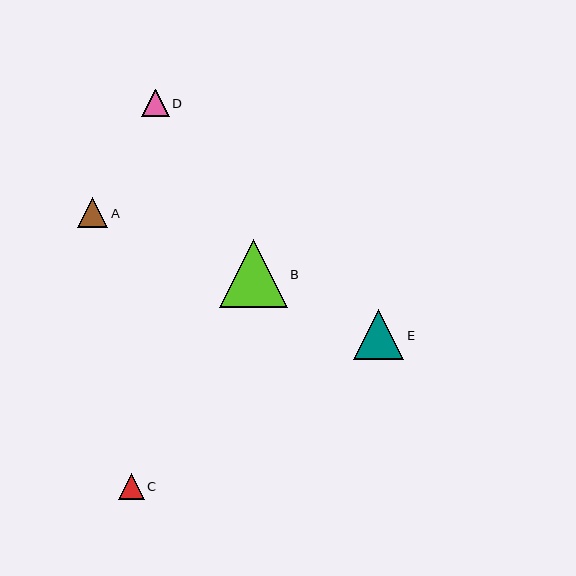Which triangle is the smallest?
Triangle C is the smallest with a size of approximately 26 pixels.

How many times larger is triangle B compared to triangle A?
Triangle B is approximately 2.3 times the size of triangle A.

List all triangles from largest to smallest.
From largest to smallest: B, E, A, D, C.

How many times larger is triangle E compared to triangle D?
Triangle E is approximately 1.8 times the size of triangle D.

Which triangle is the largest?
Triangle B is the largest with a size of approximately 68 pixels.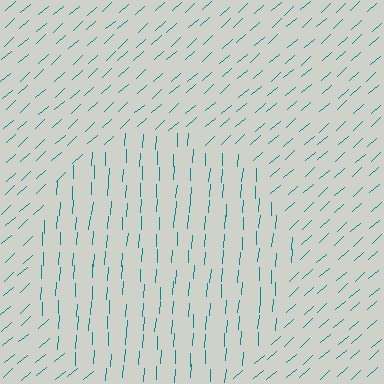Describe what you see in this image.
The image is filled with small teal line segments. A circle region in the image has lines oriented differently from the surrounding lines, creating a visible texture boundary.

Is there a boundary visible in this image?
Yes, there is a texture boundary formed by a change in line orientation.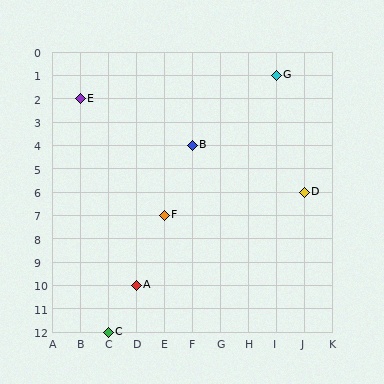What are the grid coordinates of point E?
Point E is at grid coordinates (B, 2).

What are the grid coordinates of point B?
Point B is at grid coordinates (F, 4).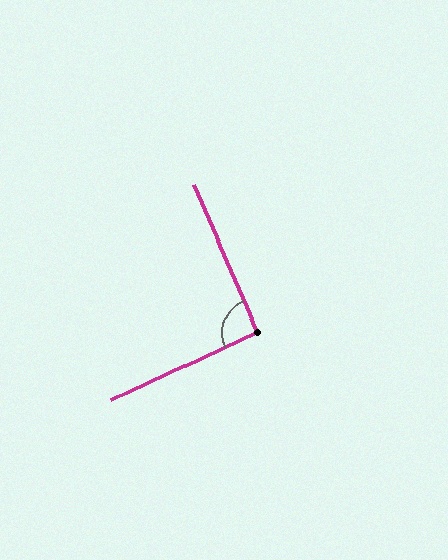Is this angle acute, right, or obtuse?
It is approximately a right angle.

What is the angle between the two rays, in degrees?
Approximately 92 degrees.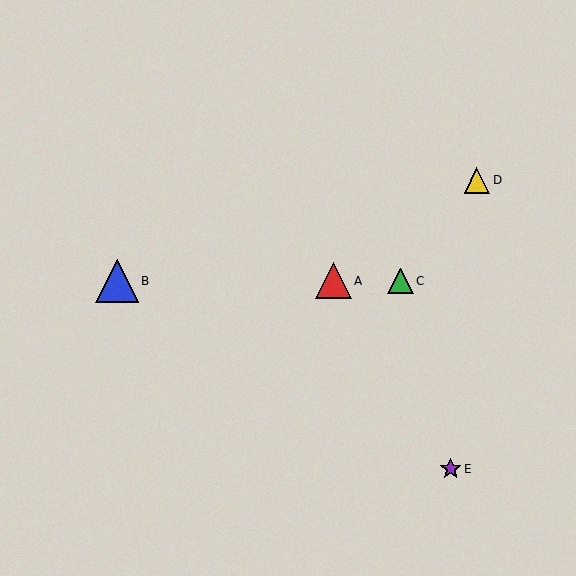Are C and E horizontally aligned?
No, C is at y≈281 and E is at y≈469.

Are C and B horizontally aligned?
Yes, both are at y≈281.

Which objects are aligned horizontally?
Objects A, B, C are aligned horizontally.